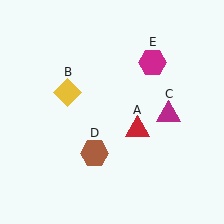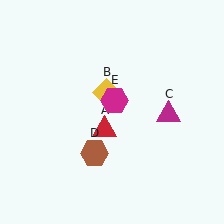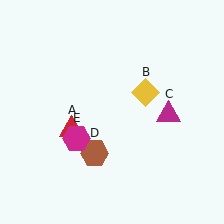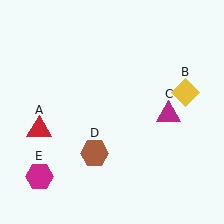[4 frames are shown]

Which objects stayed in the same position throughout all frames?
Magenta triangle (object C) and brown hexagon (object D) remained stationary.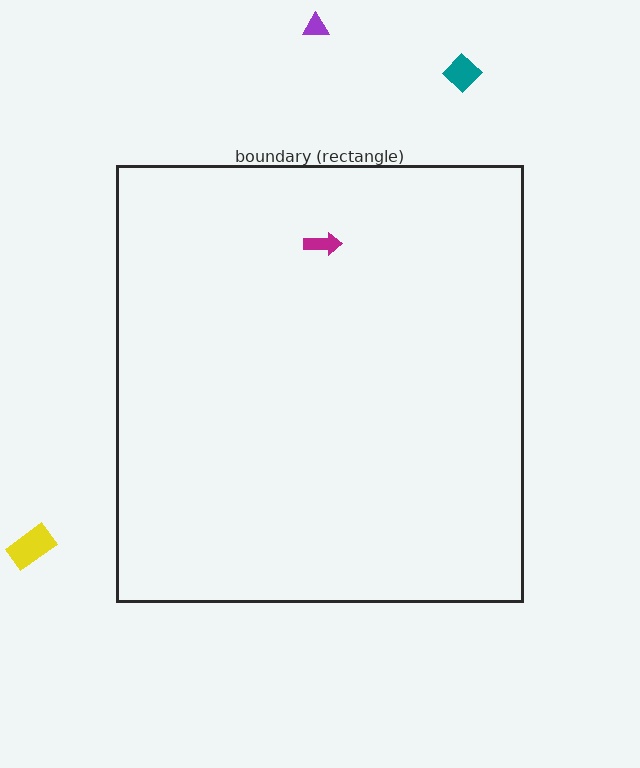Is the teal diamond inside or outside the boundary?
Outside.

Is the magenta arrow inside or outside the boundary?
Inside.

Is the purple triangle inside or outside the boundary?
Outside.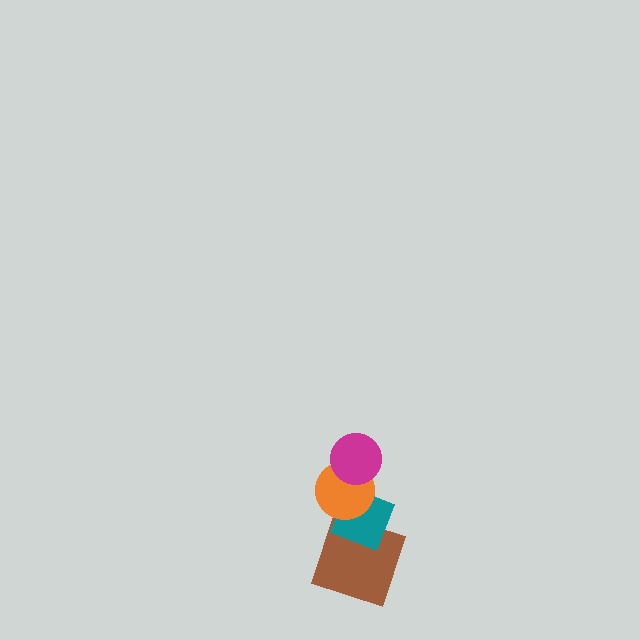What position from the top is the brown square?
The brown square is 4th from the top.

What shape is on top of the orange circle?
The magenta circle is on top of the orange circle.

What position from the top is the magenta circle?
The magenta circle is 1st from the top.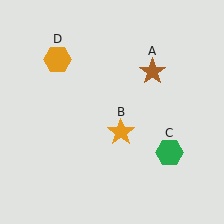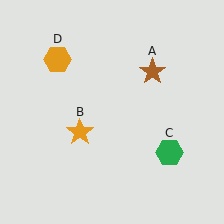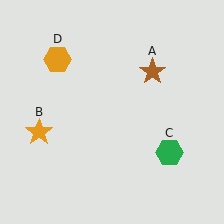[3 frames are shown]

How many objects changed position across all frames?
1 object changed position: orange star (object B).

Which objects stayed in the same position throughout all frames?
Brown star (object A) and green hexagon (object C) and orange hexagon (object D) remained stationary.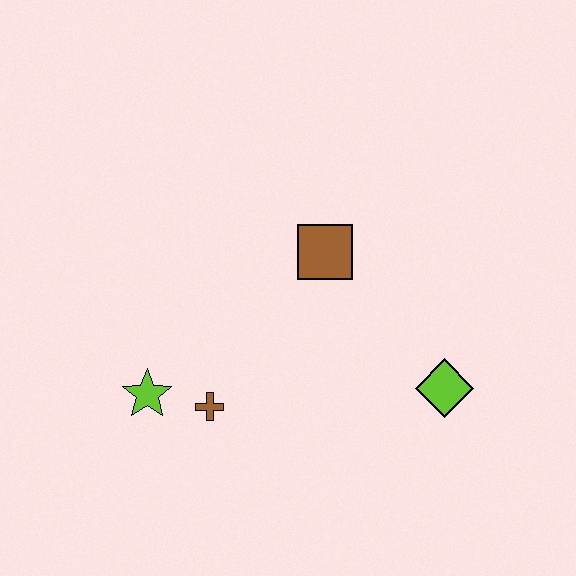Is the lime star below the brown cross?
No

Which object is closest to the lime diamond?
The brown square is closest to the lime diamond.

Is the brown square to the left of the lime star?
No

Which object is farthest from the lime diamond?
The lime star is farthest from the lime diamond.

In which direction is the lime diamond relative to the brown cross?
The lime diamond is to the right of the brown cross.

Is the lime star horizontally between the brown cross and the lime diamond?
No